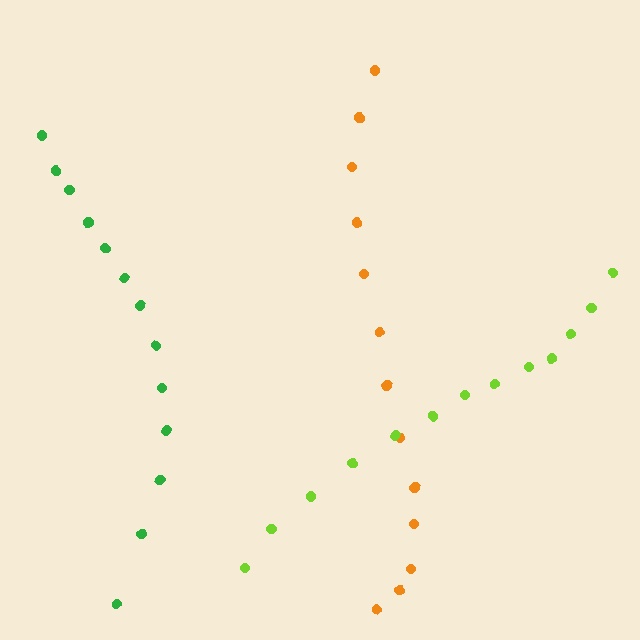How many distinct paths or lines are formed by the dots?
There are 3 distinct paths.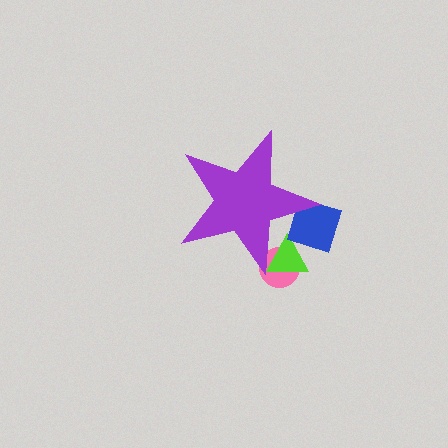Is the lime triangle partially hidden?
Yes, the lime triangle is partially hidden behind the purple star.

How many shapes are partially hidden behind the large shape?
3 shapes are partially hidden.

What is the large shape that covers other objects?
A purple star.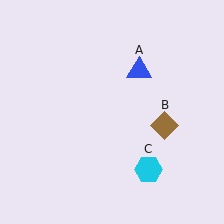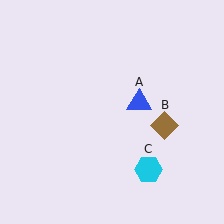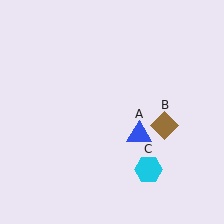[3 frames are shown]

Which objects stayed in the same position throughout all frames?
Brown diamond (object B) and cyan hexagon (object C) remained stationary.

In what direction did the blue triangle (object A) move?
The blue triangle (object A) moved down.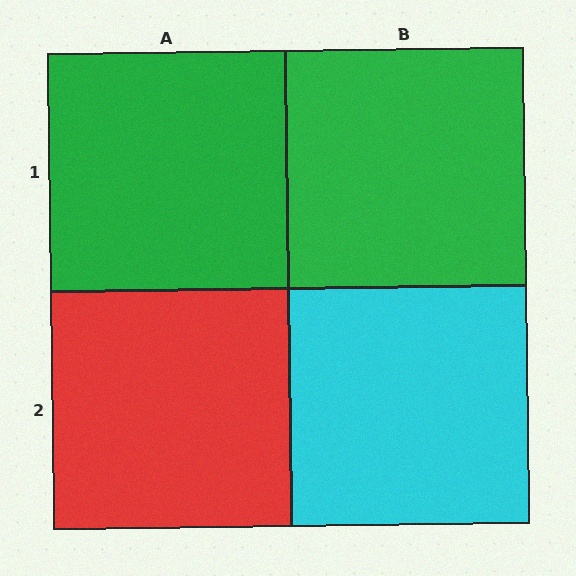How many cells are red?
1 cell is red.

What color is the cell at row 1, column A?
Green.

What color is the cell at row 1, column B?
Green.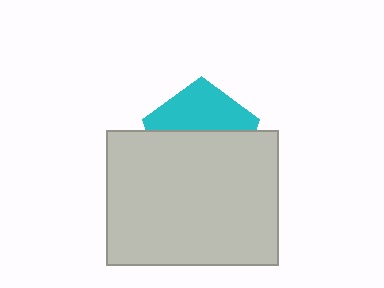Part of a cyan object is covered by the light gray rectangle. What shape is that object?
It is a pentagon.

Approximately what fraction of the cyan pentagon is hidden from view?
Roughly 60% of the cyan pentagon is hidden behind the light gray rectangle.